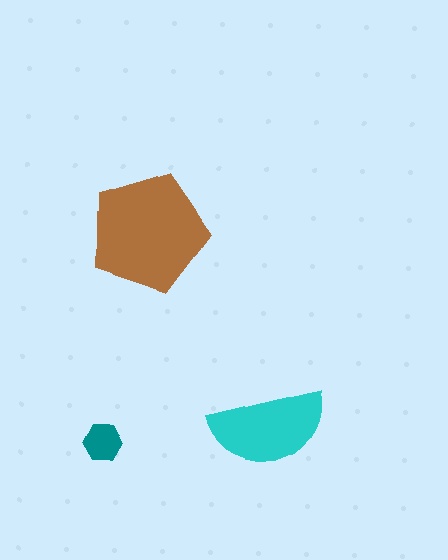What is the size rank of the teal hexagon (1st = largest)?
3rd.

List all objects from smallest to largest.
The teal hexagon, the cyan semicircle, the brown pentagon.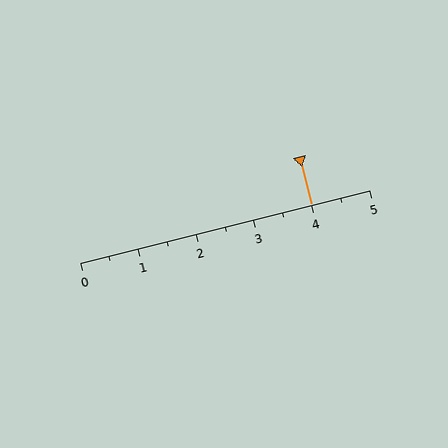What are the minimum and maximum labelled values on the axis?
The axis runs from 0 to 5.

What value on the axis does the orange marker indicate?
The marker indicates approximately 4.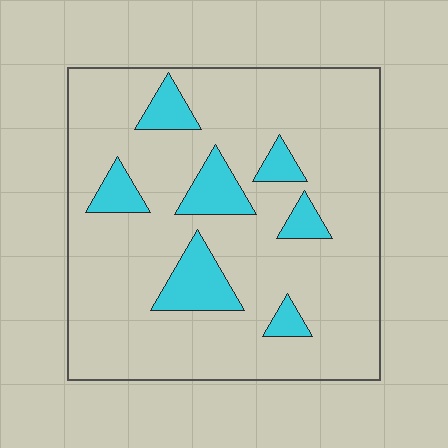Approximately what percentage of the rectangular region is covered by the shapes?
Approximately 15%.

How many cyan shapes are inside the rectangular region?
7.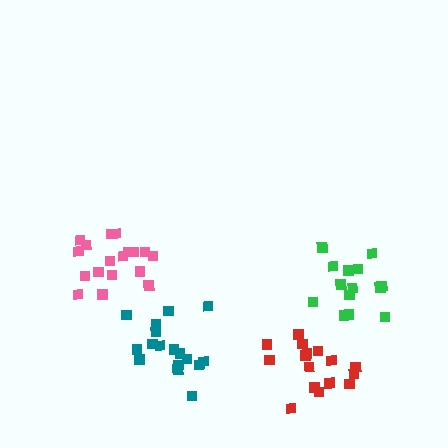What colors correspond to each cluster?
The clusters are colored: red, green, teal, pink.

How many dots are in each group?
Group 1: 16 dots, Group 2: 14 dots, Group 3: 17 dots, Group 4: 18 dots (65 total).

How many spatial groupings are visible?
There are 4 spatial groupings.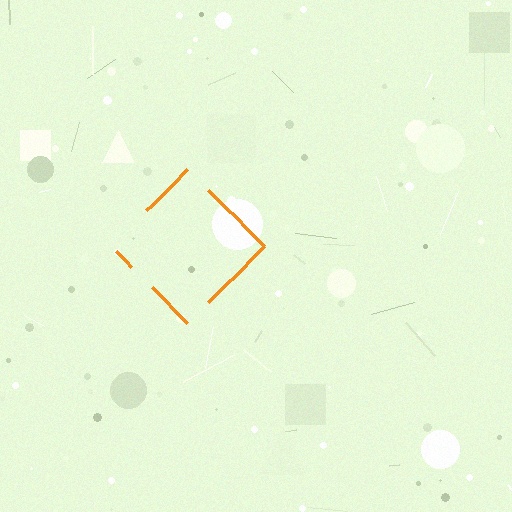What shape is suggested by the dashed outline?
The dashed outline suggests a diamond.